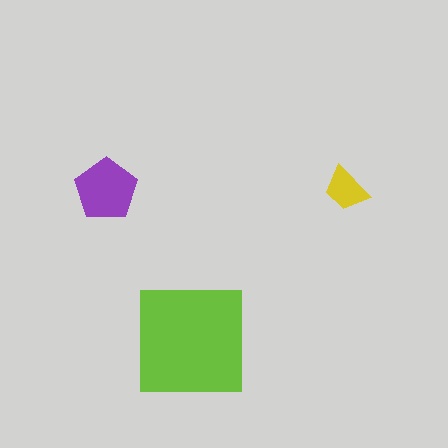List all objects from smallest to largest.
The yellow trapezoid, the purple pentagon, the lime square.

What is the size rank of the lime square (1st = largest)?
1st.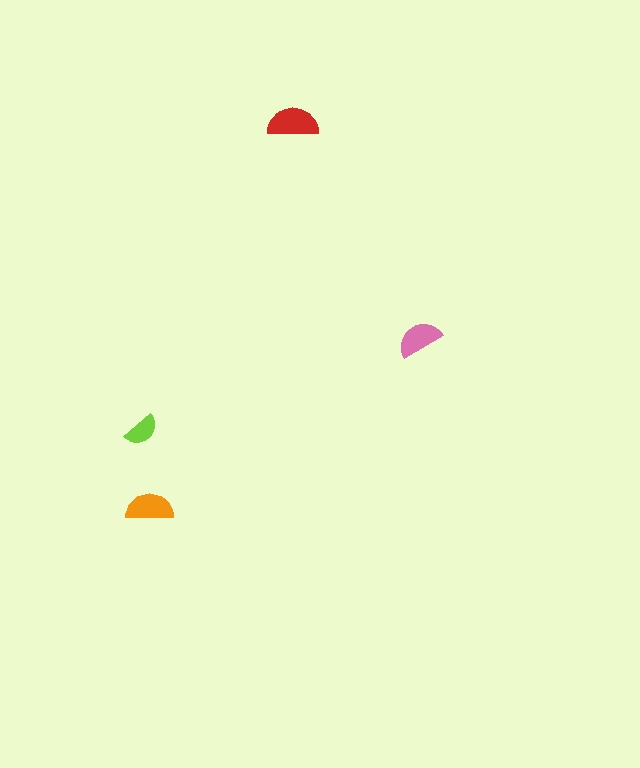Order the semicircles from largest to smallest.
the red one, the orange one, the pink one, the lime one.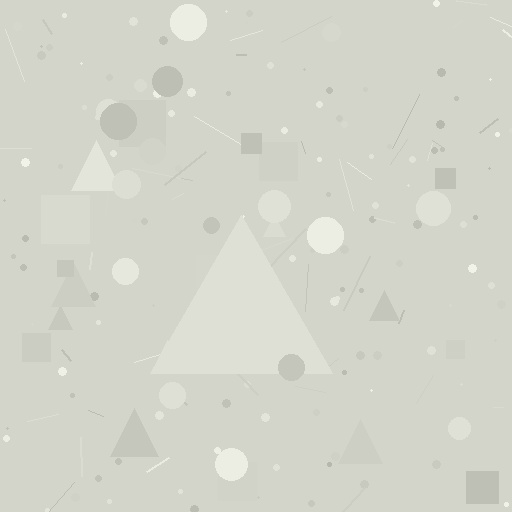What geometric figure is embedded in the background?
A triangle is embedded in the background.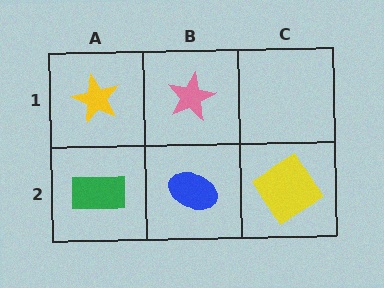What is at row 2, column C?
A yellow diamond.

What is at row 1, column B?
A pink star.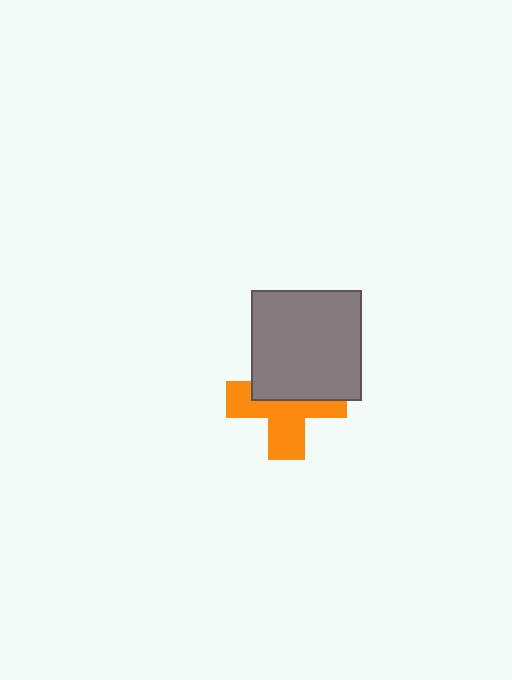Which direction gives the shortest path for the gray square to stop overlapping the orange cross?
Moving up gives the shortest separation.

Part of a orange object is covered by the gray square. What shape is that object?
It is a cross.